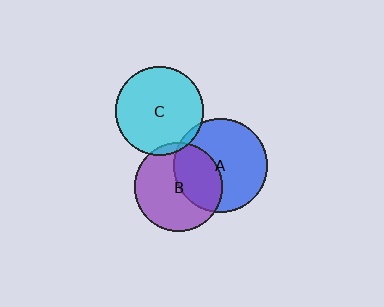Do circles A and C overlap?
Yes.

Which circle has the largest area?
Circle A (blue).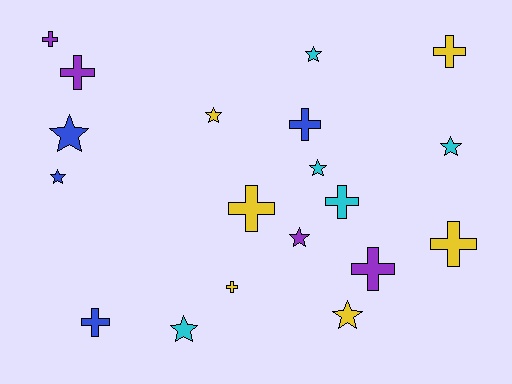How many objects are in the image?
There are 19 objects.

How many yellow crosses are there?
There are 4 yellow crosses.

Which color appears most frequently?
Yellow, with 6 objects.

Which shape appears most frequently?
Cross, with 10 objects.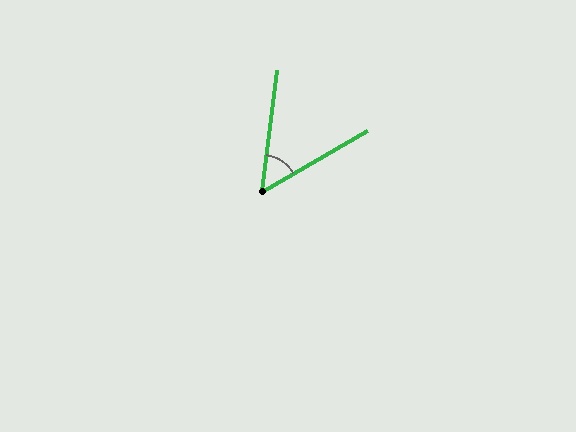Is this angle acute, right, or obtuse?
It is acute.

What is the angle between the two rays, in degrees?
Approximately 53 degrees.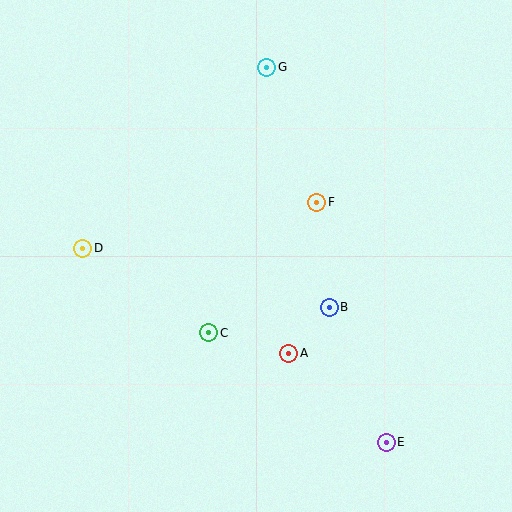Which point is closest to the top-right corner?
Point G is closest to the top-right corner.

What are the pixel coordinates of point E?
Point E is at (386, 442).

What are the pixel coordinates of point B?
Point B is at (329, 307).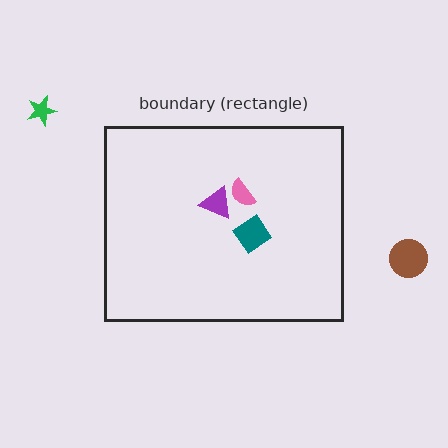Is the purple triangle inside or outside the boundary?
Inside.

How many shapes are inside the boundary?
3 inside, 2 outside.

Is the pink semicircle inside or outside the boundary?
Inside.